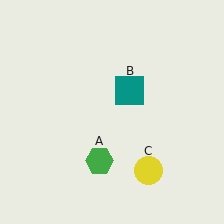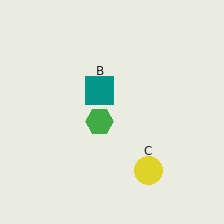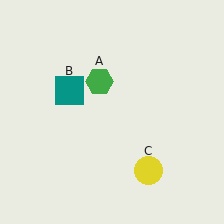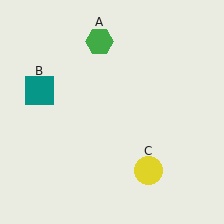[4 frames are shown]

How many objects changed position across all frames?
2 objects changed position: green hexagon (object A), teal square (object B).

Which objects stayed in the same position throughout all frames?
Yellow circle (object C) remained stationary.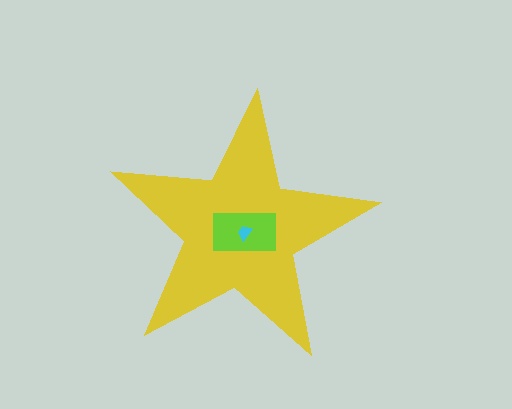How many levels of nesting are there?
3.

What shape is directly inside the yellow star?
The lime rectangle.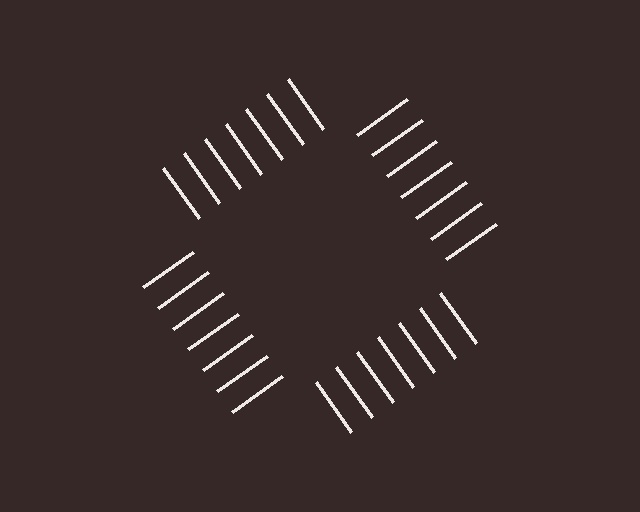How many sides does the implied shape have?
4 sides — the line-ends trace a square.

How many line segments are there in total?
28 — 7 along each of the 4 edges.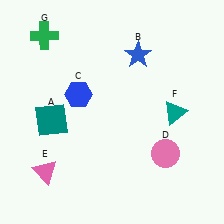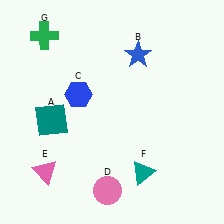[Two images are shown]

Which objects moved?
The objects that moved are: the pink circle (D), the teal triangle (F).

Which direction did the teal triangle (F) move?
The teal triangle (F) moved down.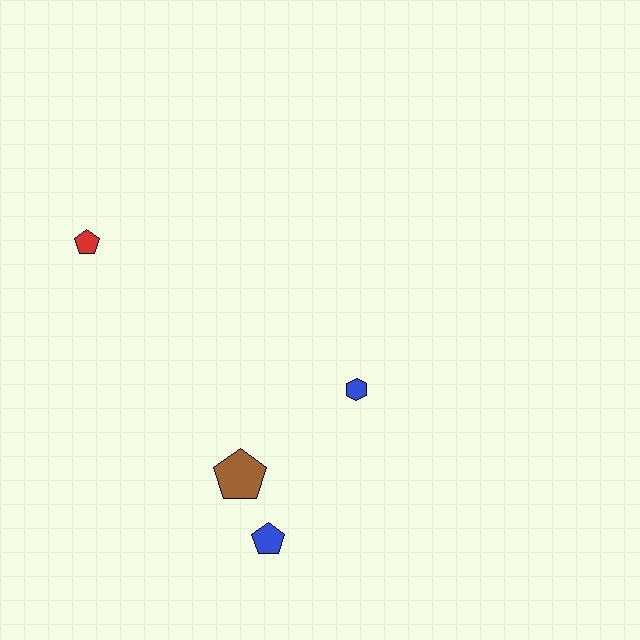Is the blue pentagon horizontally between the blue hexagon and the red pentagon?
Yes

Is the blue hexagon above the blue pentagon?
Yes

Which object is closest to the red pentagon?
The brown pentagon is closest to the red pentagon.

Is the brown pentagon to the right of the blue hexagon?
No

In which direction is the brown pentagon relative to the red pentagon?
The brown pentagon is below the red pentagon.